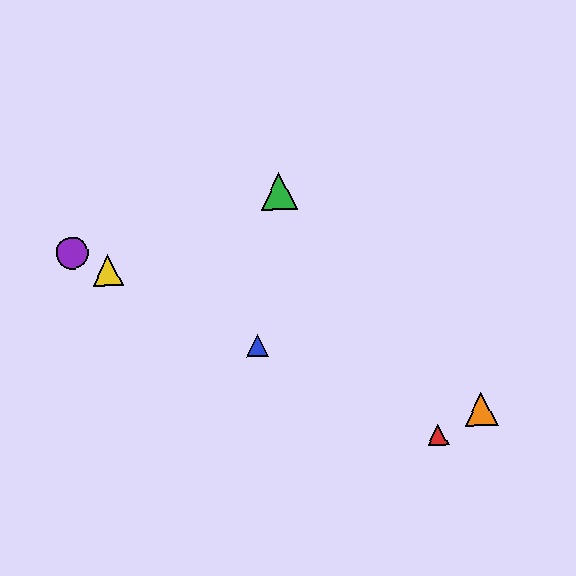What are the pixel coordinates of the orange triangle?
The orange triangle is at (481, 409).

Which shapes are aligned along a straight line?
The red triangle, the blue triangle, the yellow triangle, the purple circle are aligned along a straight line.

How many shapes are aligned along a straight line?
4 shapes (the red triangle, the blue triangle, the yellow triangle, the purple circle) are aligned along a straight line.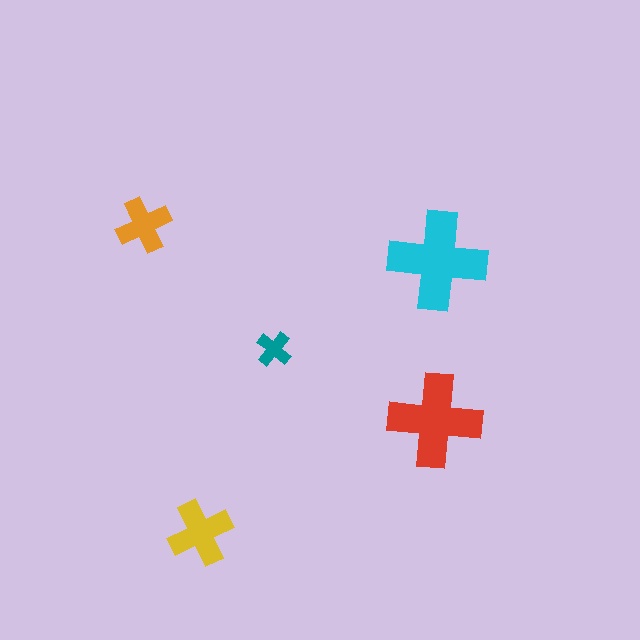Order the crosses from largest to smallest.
the cyan one, the red one, the yellow one, the orange one, the teal one.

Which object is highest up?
The orange cross is topmost.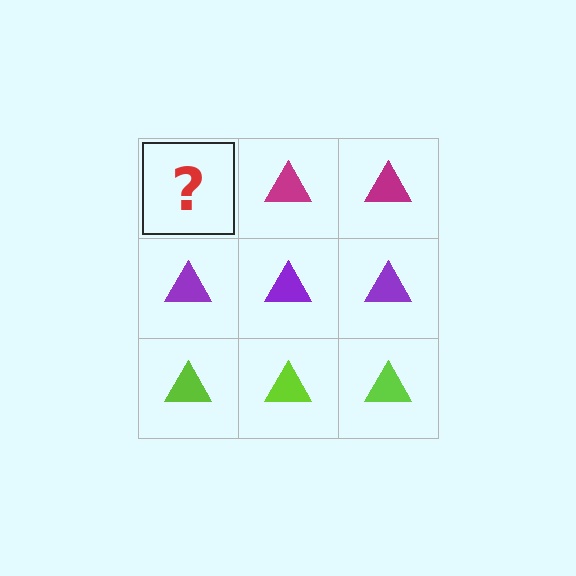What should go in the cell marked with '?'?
The missing cell should contain a magenta triangle.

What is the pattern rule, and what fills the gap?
The rule is that each row has a consistent color. The gap should be filled with a magenta triangle.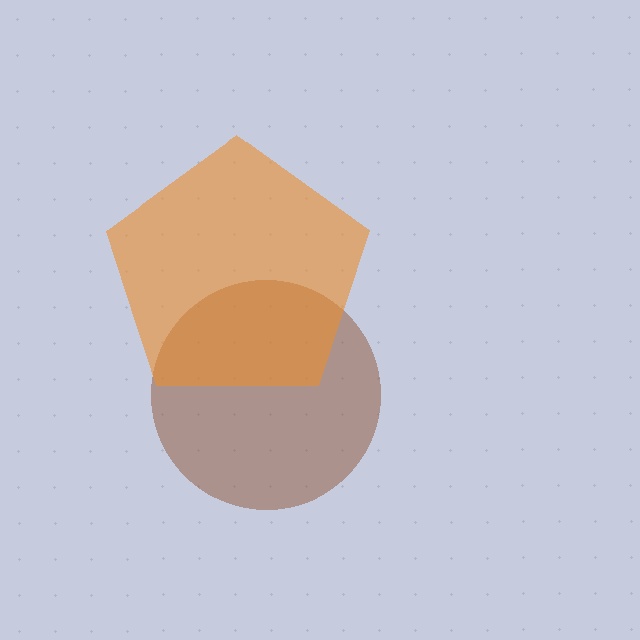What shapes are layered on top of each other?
The layered shapes are: a brown circle, an orange pentagon.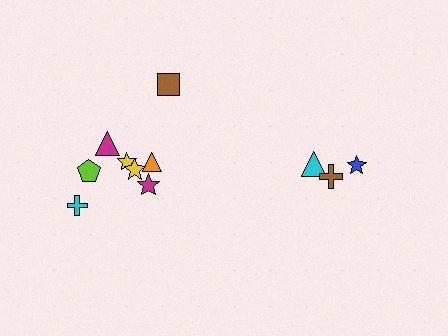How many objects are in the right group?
There are 3 objects.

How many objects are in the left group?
There are 8 objects.